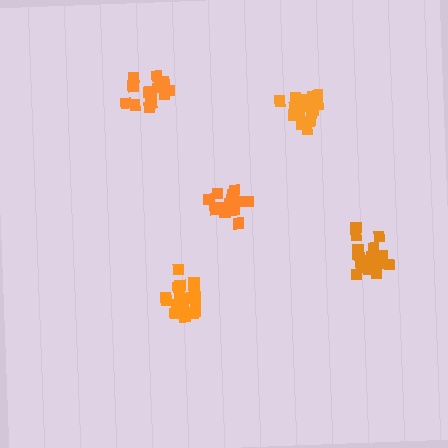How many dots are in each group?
Group 1: 18 dots, Group 2: 21 dots, Group 3: 18 dots, Group 4: 21 dots, Group 5: 17 dots (95 total).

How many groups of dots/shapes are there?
There are 5 groups.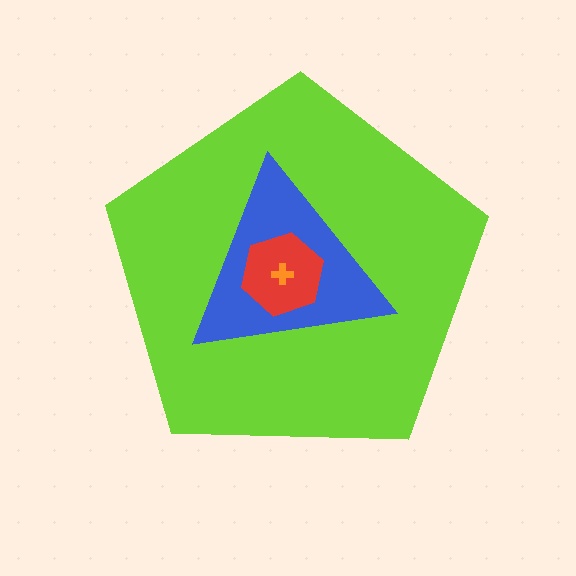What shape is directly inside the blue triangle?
The red hexagon.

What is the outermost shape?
The lime pentagon.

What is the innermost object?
The orange cross.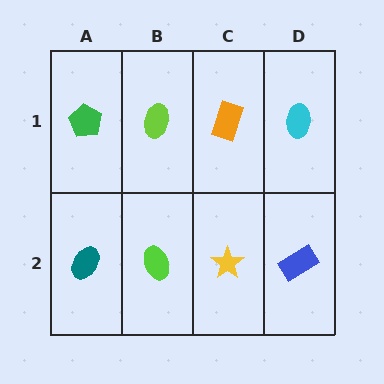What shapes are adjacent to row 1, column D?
A blue rectangle (row 2, column D), an orange rectangle (row 1, column C).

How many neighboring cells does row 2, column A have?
2.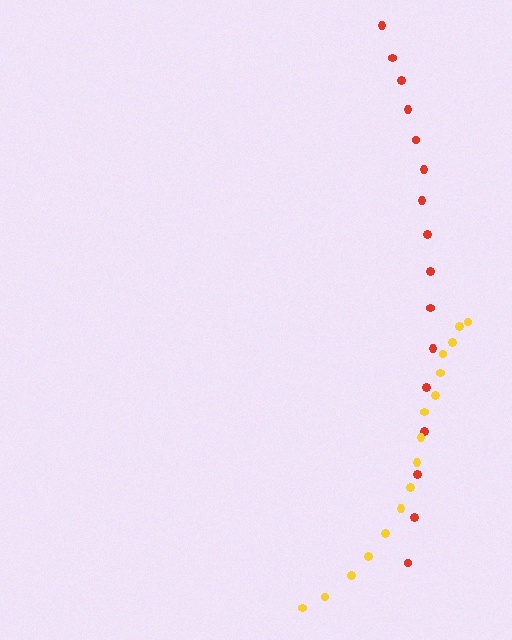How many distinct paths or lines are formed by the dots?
There are 2 distinct paths.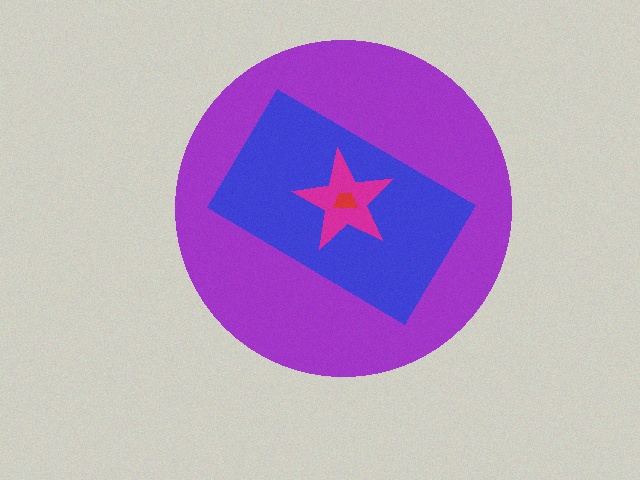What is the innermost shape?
The red trapezoid.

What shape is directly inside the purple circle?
The blue rectangle.